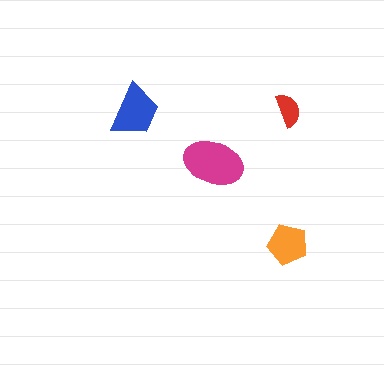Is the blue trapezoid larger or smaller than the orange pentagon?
Larger.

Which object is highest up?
The red semicircle is topmost.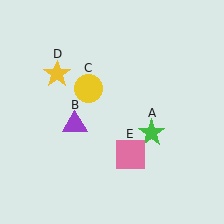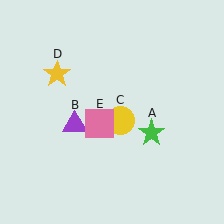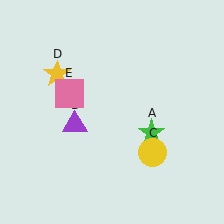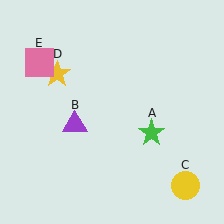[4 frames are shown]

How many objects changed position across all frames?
2 objects changed position: yellow circle (object C), pink square (object E).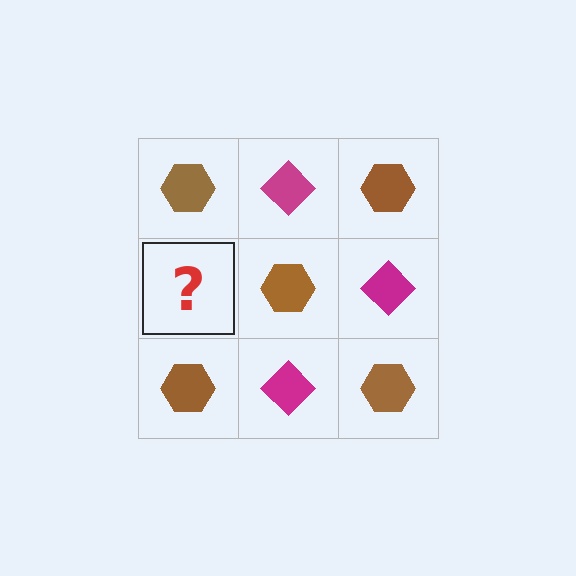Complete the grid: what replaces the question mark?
The question mark should be replaced with a magenta diamond.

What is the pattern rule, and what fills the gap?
The rule is that it alternates brown hexagon and magenta diamond in a checkerboard pattern. The gap should be filled with a magenta diamond.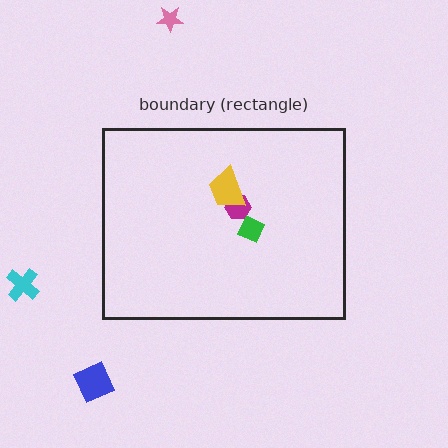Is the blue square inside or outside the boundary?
Outside.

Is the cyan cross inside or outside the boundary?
Outside.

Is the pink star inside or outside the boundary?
Outside.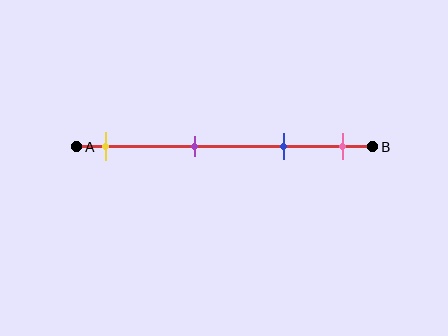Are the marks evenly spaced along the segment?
No, the marks are not evenly spaced.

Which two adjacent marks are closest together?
The blue and pink marks are the closest adjacent pair.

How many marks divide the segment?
There are 4 marks dividing the segment.